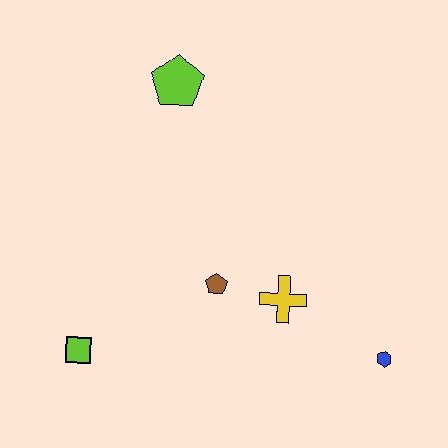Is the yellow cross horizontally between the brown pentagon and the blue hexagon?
Yes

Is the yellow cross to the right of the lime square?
Yes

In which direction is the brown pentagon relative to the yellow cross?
The brown pentagon is to the left of the yellow cross.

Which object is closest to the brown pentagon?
The yellow cross is closest to the brown pentagon.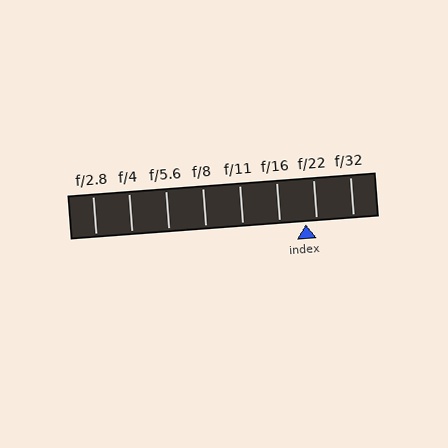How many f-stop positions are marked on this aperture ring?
There are 8 f-stop positions marked.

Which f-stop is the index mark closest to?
The index mark is closest to f/22.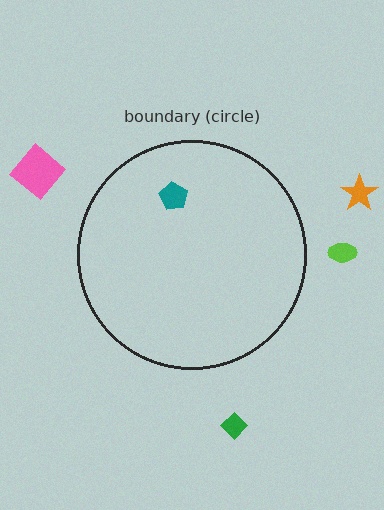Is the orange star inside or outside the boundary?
Outside.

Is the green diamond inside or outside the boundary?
Outside.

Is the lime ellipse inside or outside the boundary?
Outside.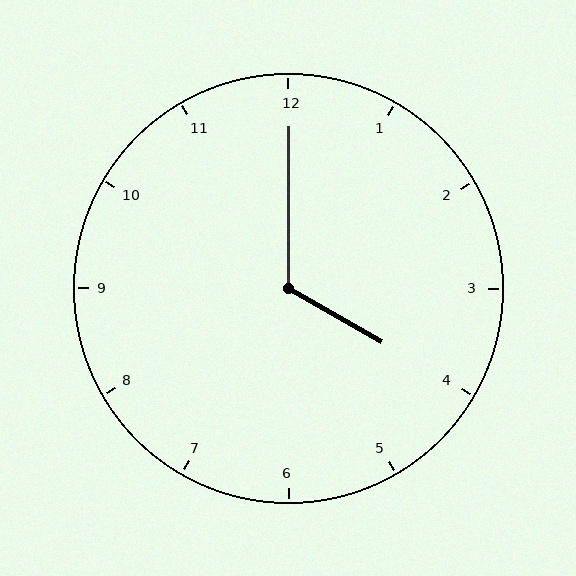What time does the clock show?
4:00.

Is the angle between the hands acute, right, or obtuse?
It is obtuse.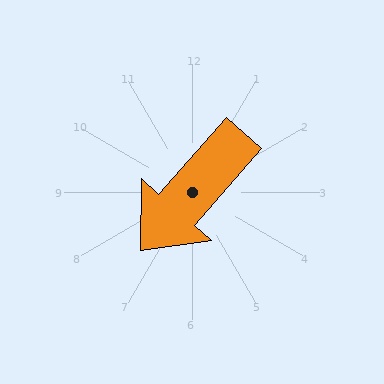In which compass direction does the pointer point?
Southwest.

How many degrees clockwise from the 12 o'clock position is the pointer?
Approximately 221 degrees.